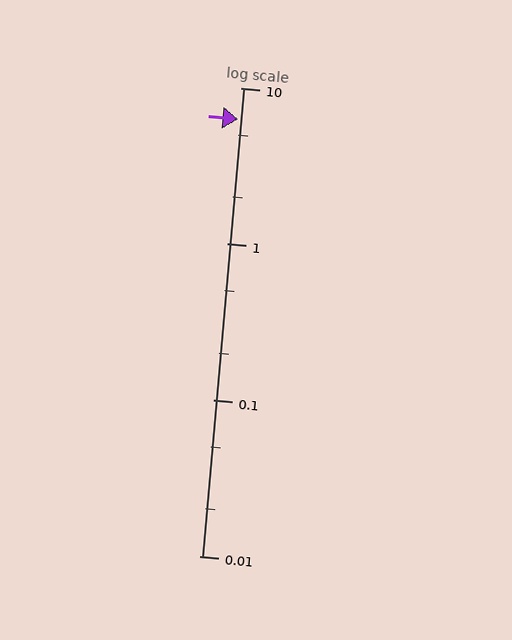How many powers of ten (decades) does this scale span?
The scale spans 3 decades, from 0.01 to 10.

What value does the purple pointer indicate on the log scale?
The pointer indicates approximately 6.3.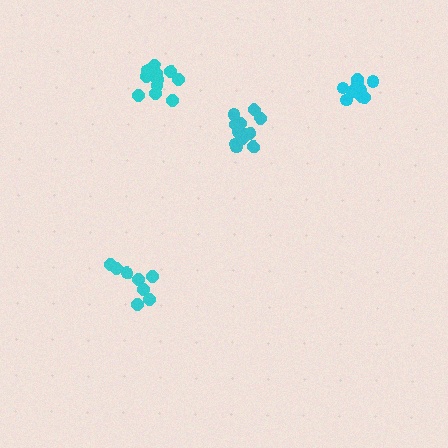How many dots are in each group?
Group 1: 11 dots, Group 2: 13 dots, Group 3: 8 dots, Group 4: 9 dots (41 total).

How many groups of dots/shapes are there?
There are 4 groups.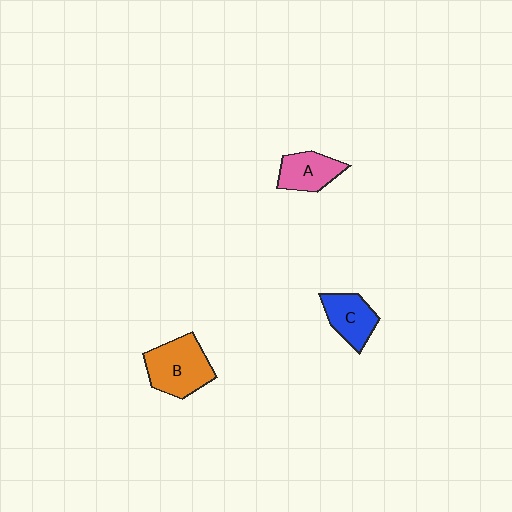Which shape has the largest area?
Shape B (orange).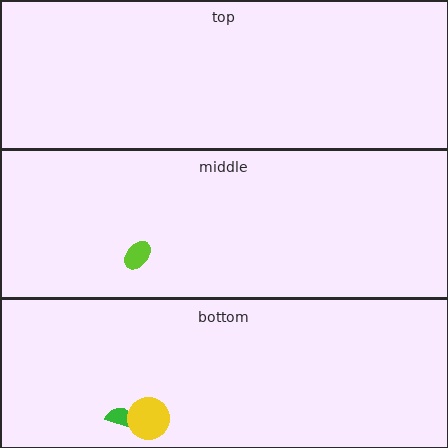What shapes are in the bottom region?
The green semicircle, the yellow circle.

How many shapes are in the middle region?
1.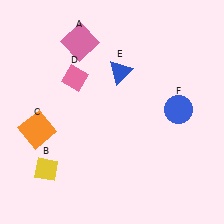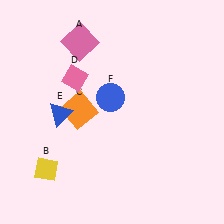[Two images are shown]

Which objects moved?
The objects that moved are: the orange square (C), the blue triangle (E), the blue circle (F).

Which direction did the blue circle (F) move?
The blue circle (F) moved left.